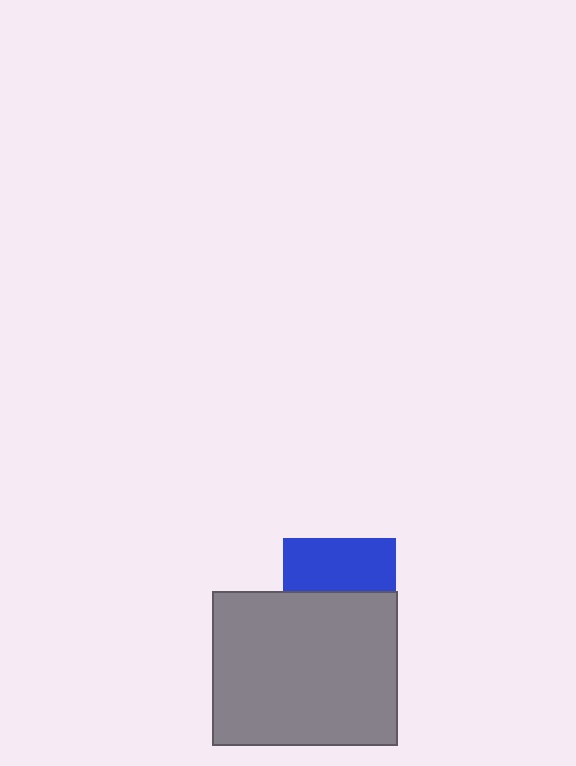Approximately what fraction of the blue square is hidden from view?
Roughly 53% of the blue square is hidden behind the gray rectangle.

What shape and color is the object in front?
The object in front is a gray rectangle.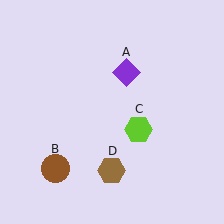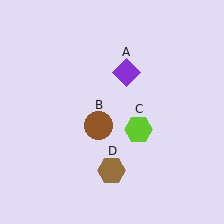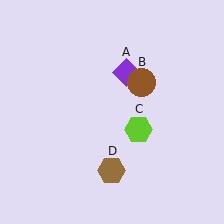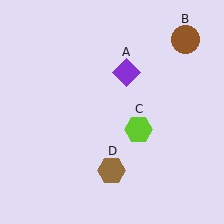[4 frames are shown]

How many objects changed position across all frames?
1 object changed position: brown circle (object B).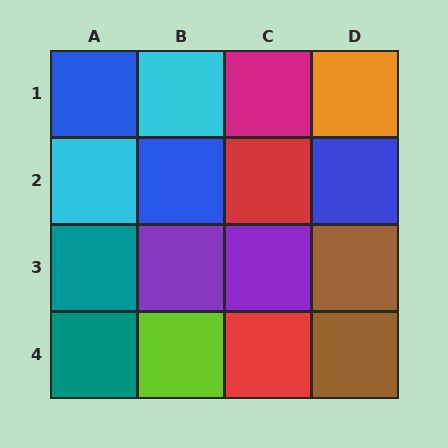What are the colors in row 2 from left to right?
Cyan, blue, red, blue.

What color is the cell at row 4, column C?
Red.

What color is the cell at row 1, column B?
Cyan.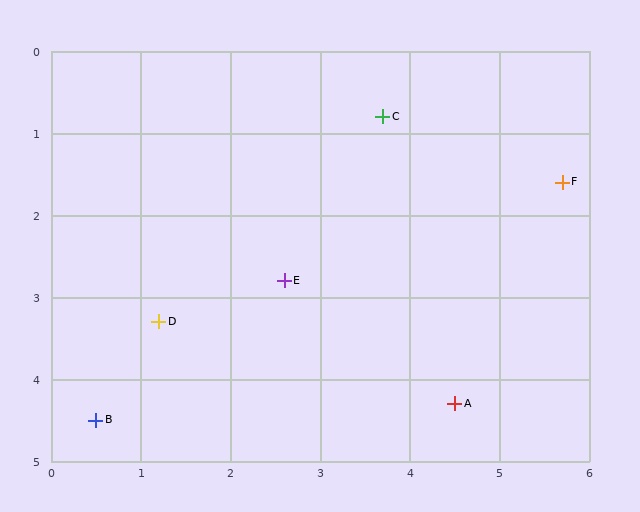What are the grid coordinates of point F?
Point F is at approximately (5.7, 1.6).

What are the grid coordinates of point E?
Point E is at approximately (2.6, 2.8).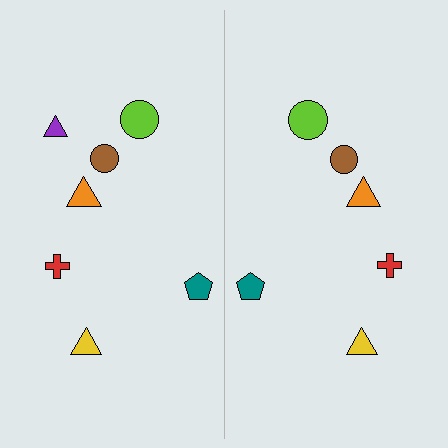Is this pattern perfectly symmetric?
No, the pattern is not perfectly symmetric. A purple triangle is missing from the right side.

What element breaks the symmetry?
A purple triangle is missing from the right side.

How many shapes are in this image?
There are 13 shapes in this image.